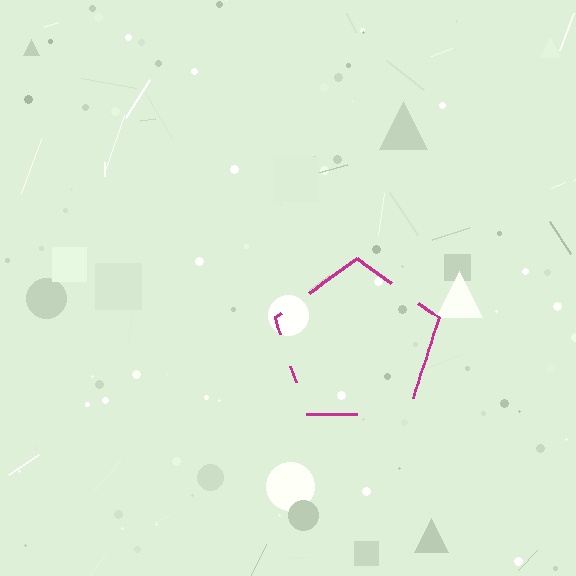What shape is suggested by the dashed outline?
The dashed outline suggests a pentagon.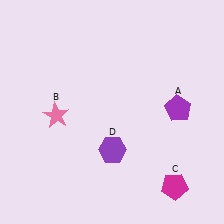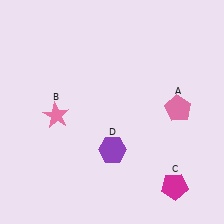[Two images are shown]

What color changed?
The pentagon (A) changed from purple in Image 1 to pink in Image 2.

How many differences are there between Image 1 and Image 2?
There is 1 difference between the two images.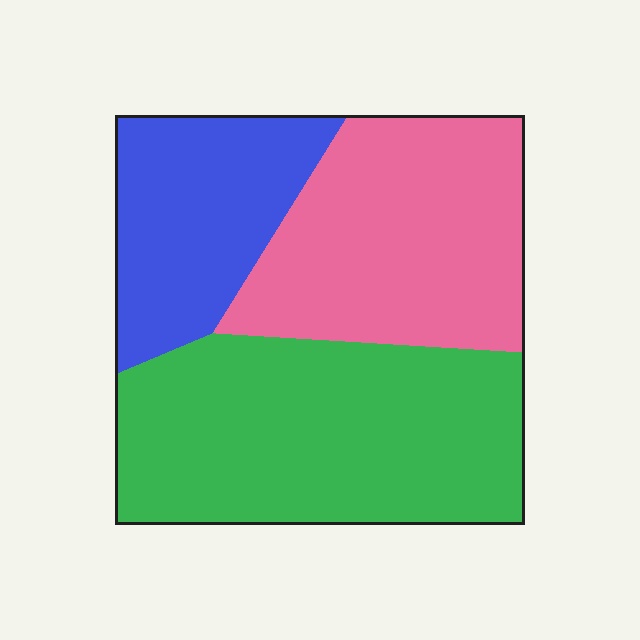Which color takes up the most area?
Green, at roughly 45%.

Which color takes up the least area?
Blue, at roughly 25%.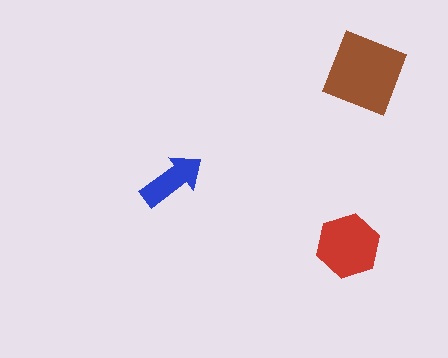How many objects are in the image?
There are 3 objects in the image.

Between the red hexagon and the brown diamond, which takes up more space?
The brown diamond.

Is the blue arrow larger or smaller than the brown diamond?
Smaller.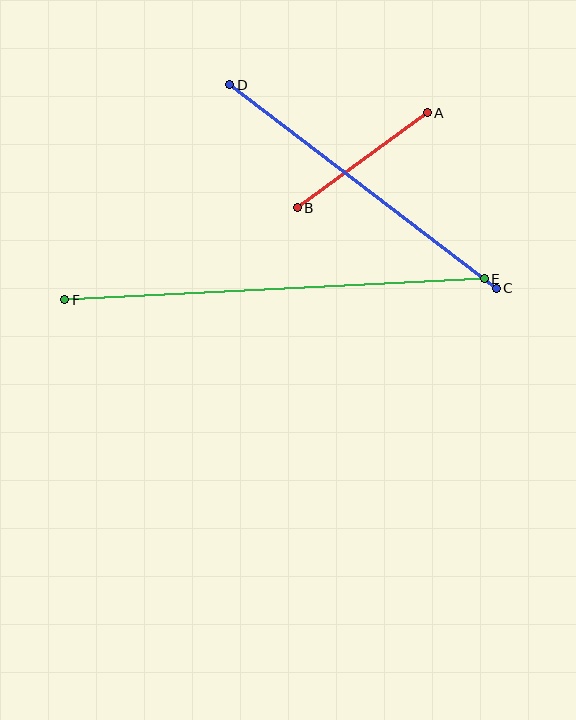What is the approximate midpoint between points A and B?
The midpoint is at approximately (362, 160) pixels.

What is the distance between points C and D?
The distance is approximately 335 pixels.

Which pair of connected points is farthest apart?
Points E and F are farthest apart.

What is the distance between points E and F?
The distance is approximately 420 pixels.